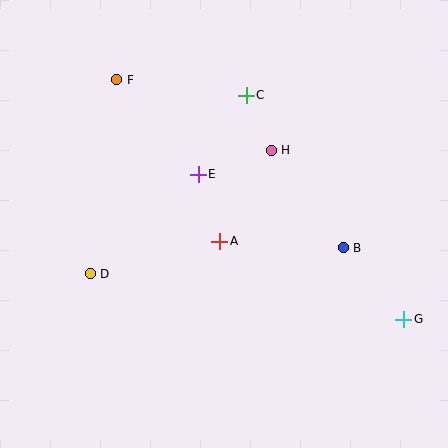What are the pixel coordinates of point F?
Point F is at (117, 80).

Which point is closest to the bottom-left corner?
Point D is closest to the bottom-left corner.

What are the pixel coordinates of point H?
Point H is at (271, 150).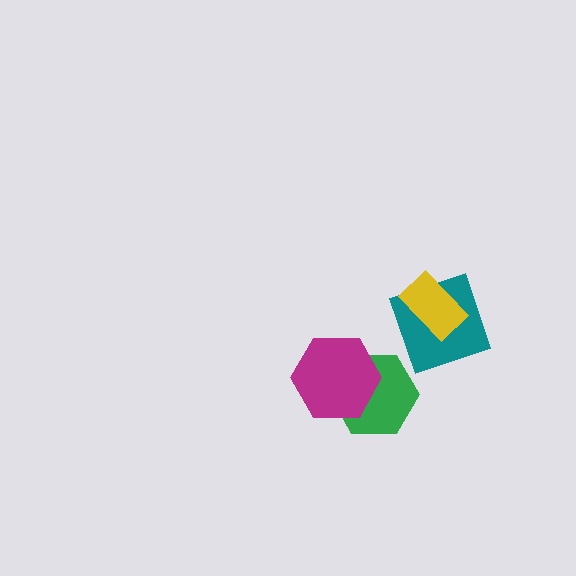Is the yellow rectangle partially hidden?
No, no other shape covers it.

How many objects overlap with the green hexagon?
1 object overlaps with the green hexagon.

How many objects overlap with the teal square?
1 object overlaps with the teal square.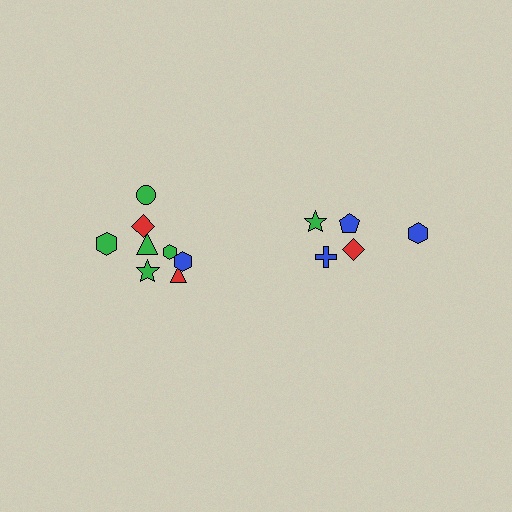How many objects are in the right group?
There are 5 objects.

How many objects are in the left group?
There are 8 objects.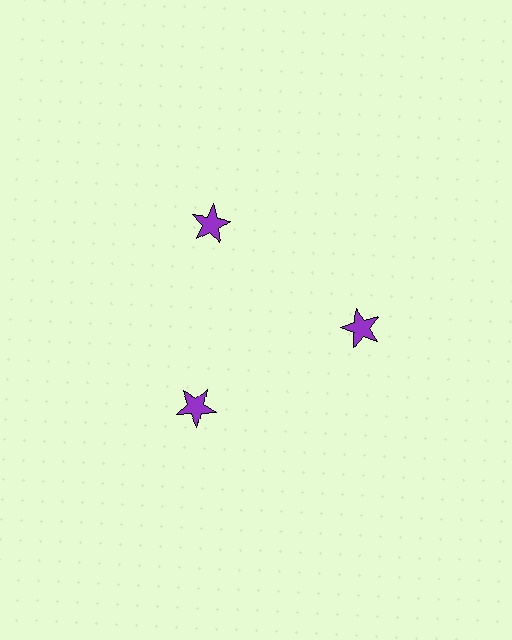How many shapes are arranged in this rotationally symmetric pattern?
There are 3 shapes, arranged in 3 groups of 1.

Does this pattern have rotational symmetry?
Yes, this pattern has 3-fold rotational symmetry. It looks the same after rotating 120 degrees around the center.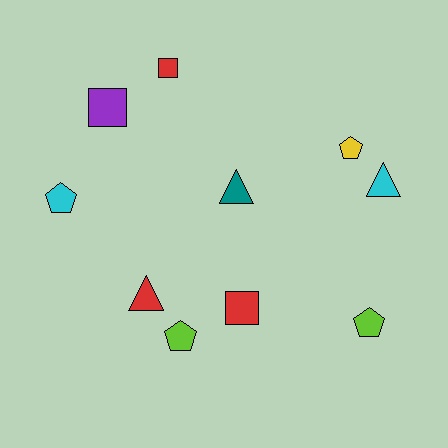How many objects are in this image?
There are 10 objects.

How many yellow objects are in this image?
There is 1 yellow object.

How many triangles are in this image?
There are 3 triangles.